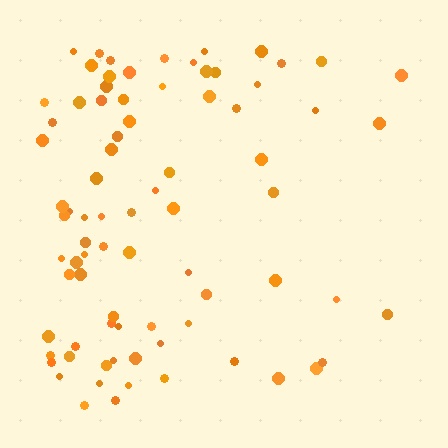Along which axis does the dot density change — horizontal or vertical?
Horizontal.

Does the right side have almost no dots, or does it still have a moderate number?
Still a moderate number, just noticeably fewer than the left.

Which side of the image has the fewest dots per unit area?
The right.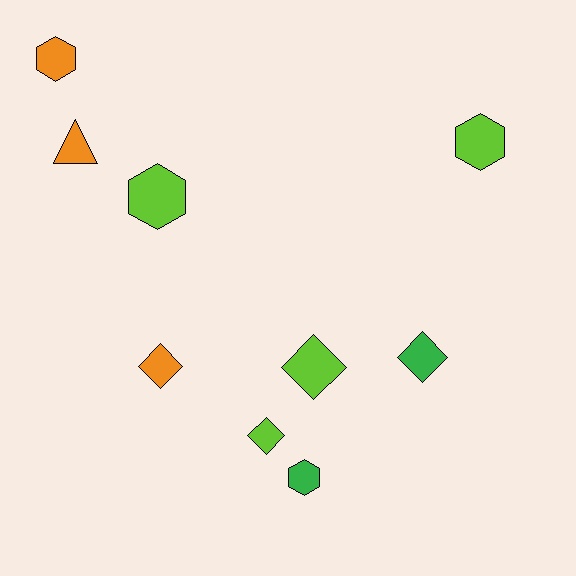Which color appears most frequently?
Lime, with 4 objects.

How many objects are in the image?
There are 9 objects.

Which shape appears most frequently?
Hexagon, with 4 objects.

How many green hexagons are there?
There is 1 green hexagon.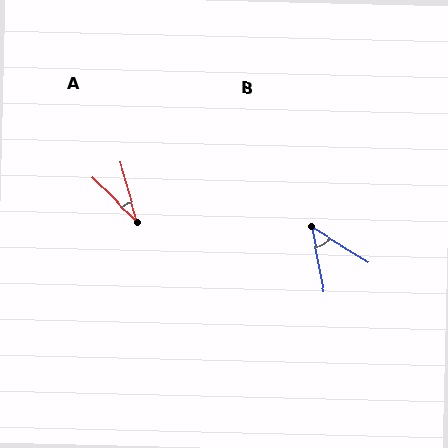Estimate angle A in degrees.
Approximately 30 degrees.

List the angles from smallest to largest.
A (30°), B (47°).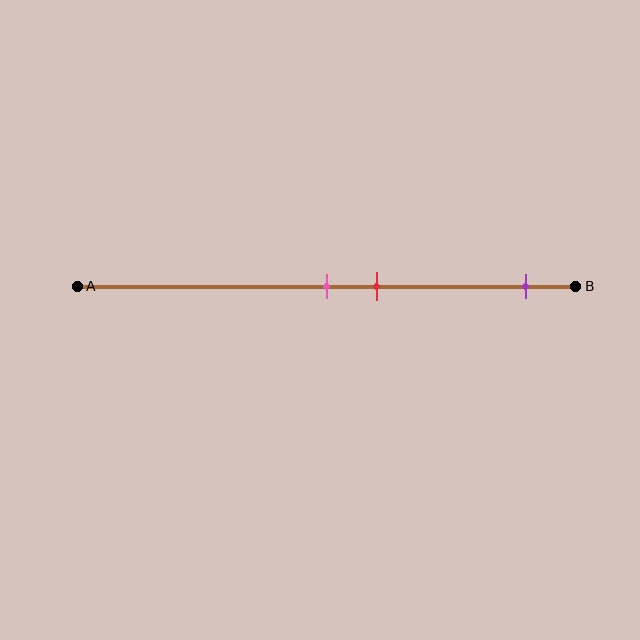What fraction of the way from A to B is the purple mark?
The purple mark is approximately 90% (0.9) of the way from A to B.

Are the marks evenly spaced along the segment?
No, the marks are not evenly spaced.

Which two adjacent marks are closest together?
The pink and red marks are the closest adjacent pair.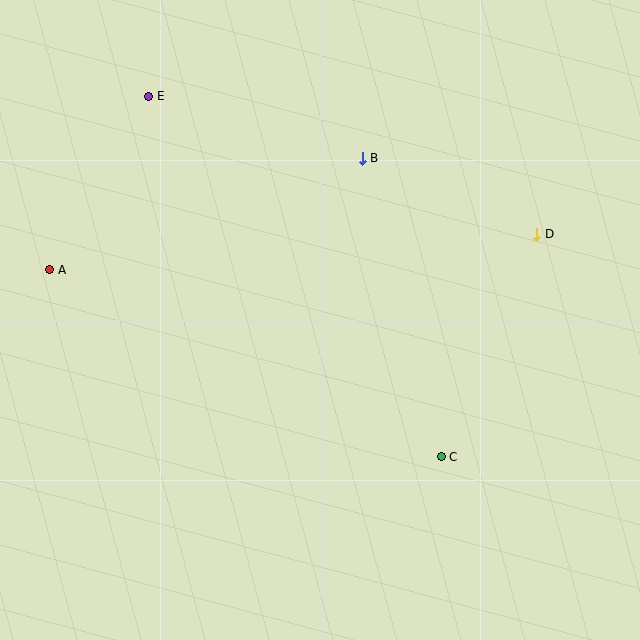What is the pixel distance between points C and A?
The distance between C and A is 434 pixels.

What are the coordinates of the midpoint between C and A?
The midpoint between C and A is at (246, 363).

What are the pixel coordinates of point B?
Point B is at (362, 158).